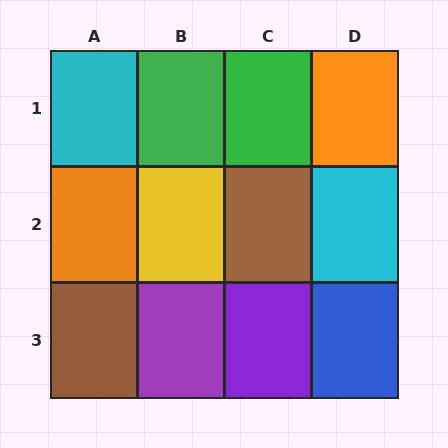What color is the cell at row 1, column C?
Green.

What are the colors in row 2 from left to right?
Orange, yellow, brown, cyan.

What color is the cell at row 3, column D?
Blue.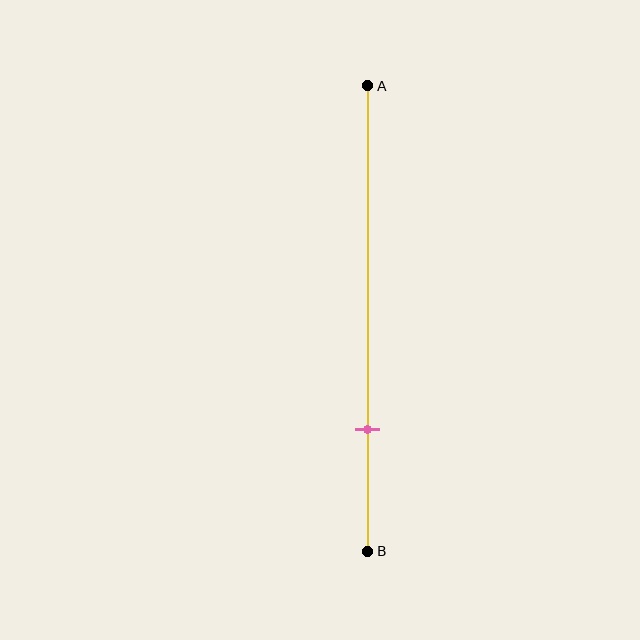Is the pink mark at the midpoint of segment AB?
No, the mark is at about 75% from A, not at the 50% midpoint.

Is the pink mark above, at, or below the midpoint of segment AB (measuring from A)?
The pink mark is below the midpoint of segment AB.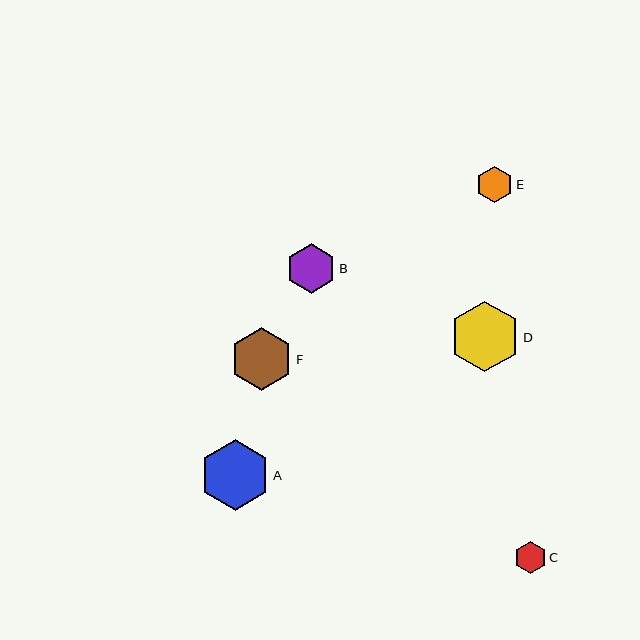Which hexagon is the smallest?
Hexagon C is the smallest with a size of approximately 32 pixels.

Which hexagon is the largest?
Hexagon D is the largest with a size of approximately 71 pixels.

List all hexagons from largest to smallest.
From largest to smallest: D, A, F, B, E, C.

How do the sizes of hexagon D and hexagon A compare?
Hexagon D and hexagon A are approximately the same size.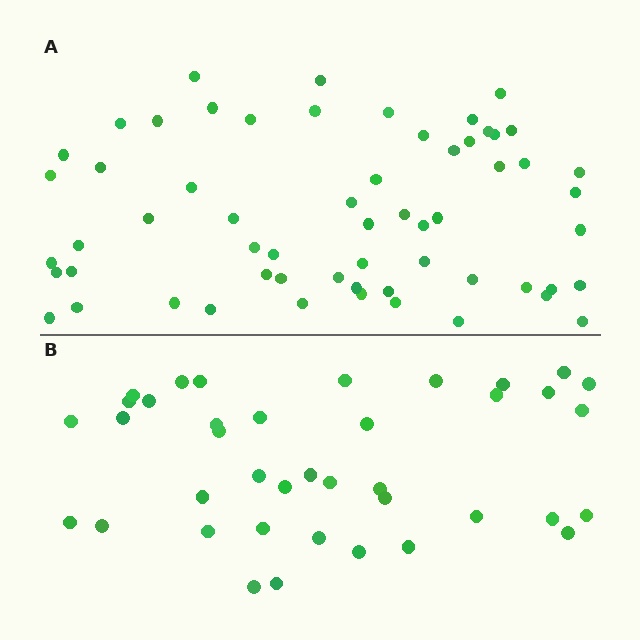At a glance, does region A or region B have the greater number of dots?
Region A (the top region) has more dots.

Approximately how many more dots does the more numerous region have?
Region A has approximately 20 more dots than region B.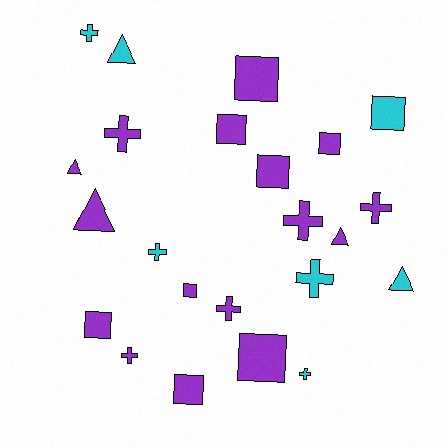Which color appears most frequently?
Purple, with 16 objects.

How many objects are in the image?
There are 23 objects.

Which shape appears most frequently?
Cross, with 9 objects.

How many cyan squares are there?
There is 1 cyan square.